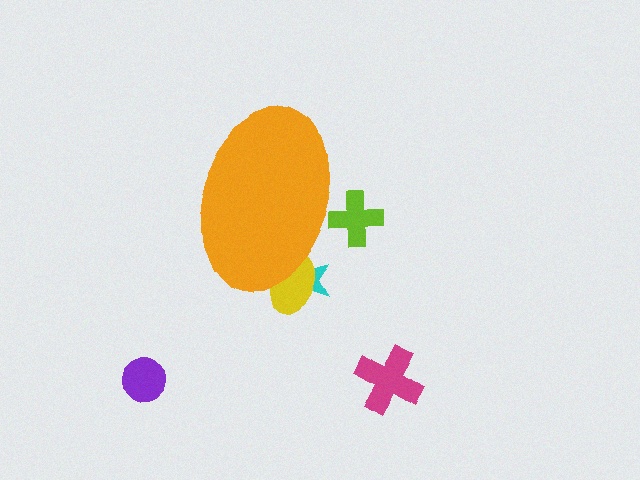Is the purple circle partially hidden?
No, the purple circle is fully visible.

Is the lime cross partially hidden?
Yes, the lime cross is partially hidden behind the orange ellipse.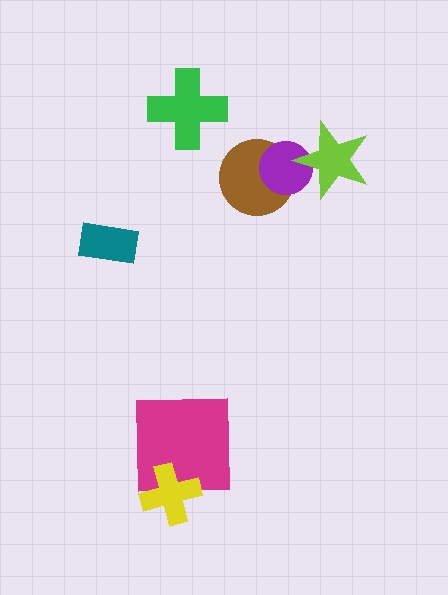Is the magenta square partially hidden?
Yes, it is partially covered by another shape.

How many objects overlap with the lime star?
1 object overlaps with the lime star.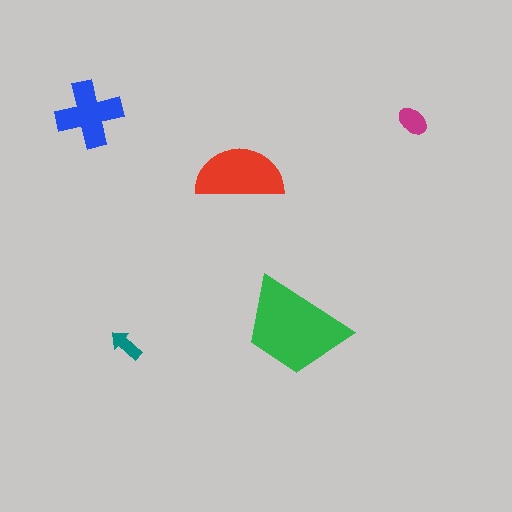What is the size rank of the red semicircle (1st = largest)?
2nd.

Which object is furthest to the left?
The blue cross is leftmost.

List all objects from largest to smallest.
The green trapezoid, the red semicircle, the blue cross, the magenta ellipse, the teal arrow.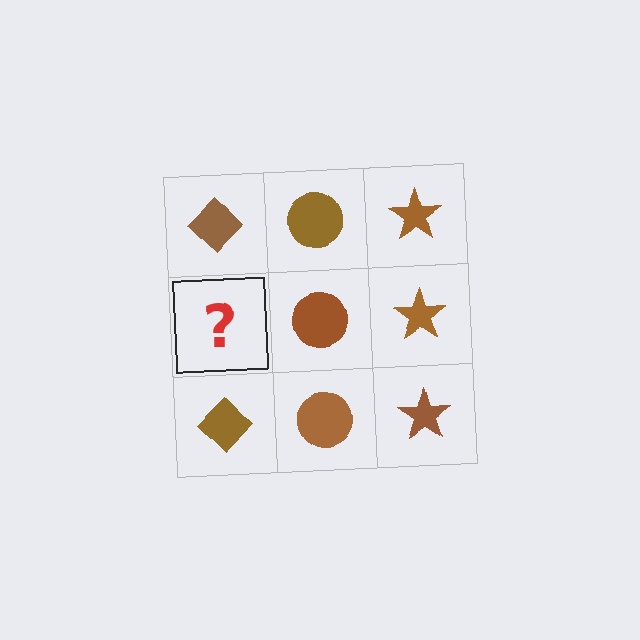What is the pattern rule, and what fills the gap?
The rule is that each column has a consistent shape. The gap should be filled with a brown diamond.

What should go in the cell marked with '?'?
The missing cell should contain a brown diamond.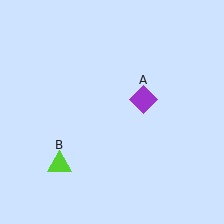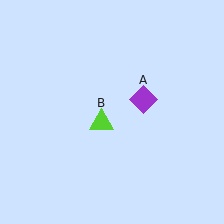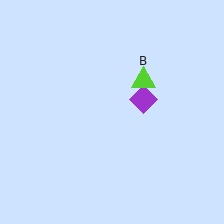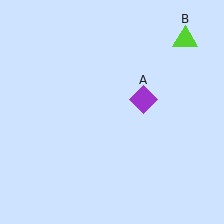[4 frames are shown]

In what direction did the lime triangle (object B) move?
The lime triangle (object B) moved up and to the right.